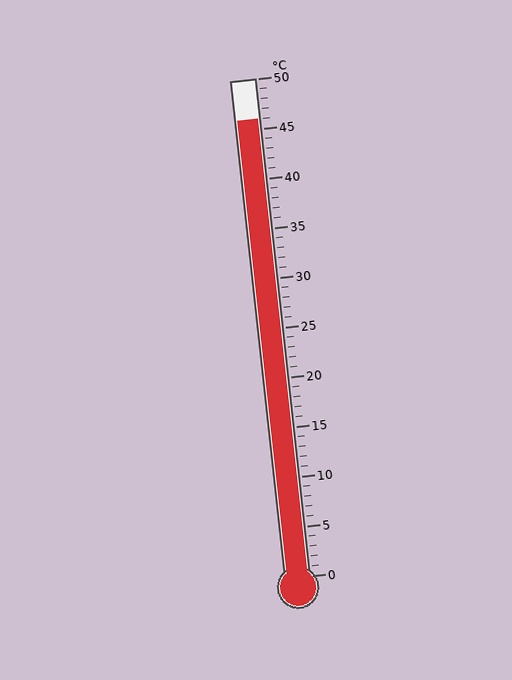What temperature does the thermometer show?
The thermometer shows approximately 46°C.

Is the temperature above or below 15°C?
The temperature is above 15°C.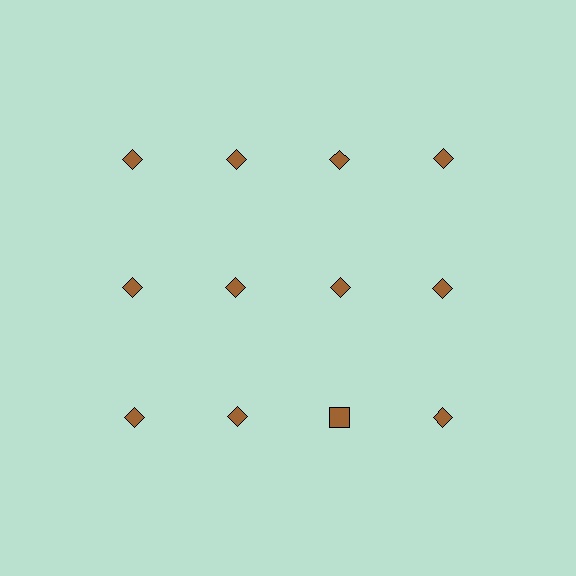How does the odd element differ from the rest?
It has a different shape: square instead of diamond.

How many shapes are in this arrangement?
There are 12 shapes arranged in a grid pattern.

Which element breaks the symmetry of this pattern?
The brown square in the third row, center column breaks the symmetry. All other shapes are brown diamonds.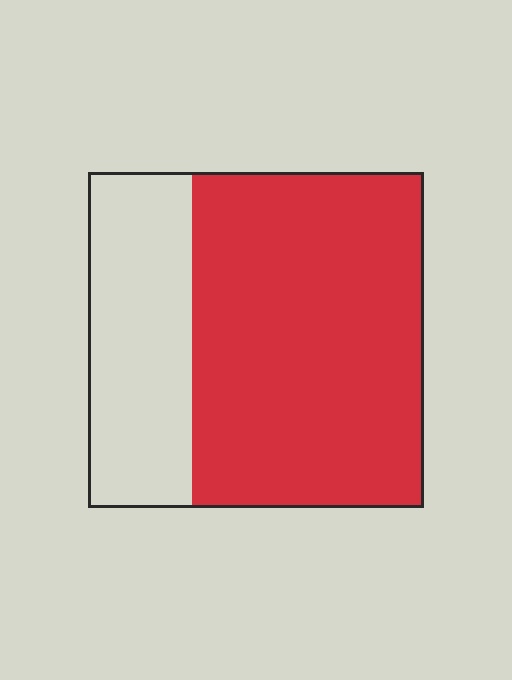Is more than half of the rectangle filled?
Yes.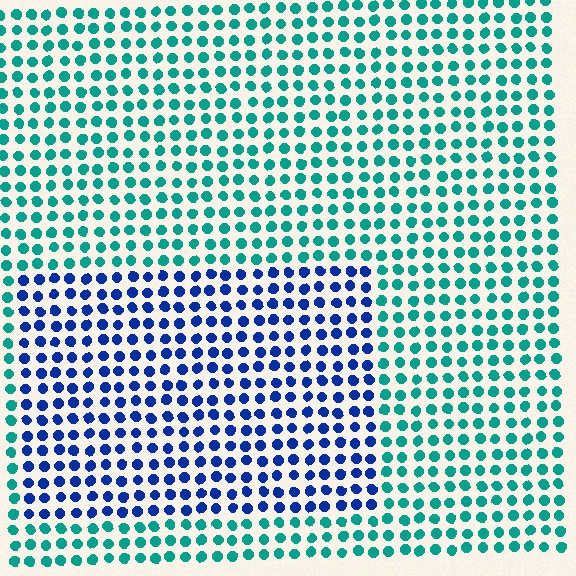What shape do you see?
I see a rectangle.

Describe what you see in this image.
The image is filled with small teal elements in a uniform arrangement. A rectangle-shaped region is visible where the elements are tinted to a slightly different hue, forming a subtle color boundary.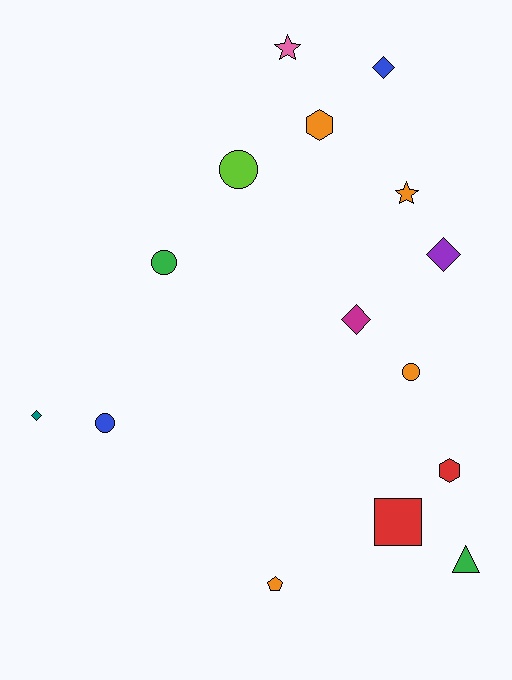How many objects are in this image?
There are 15 objects.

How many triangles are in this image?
There is 1 triangle.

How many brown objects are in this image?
There are no brown objects.